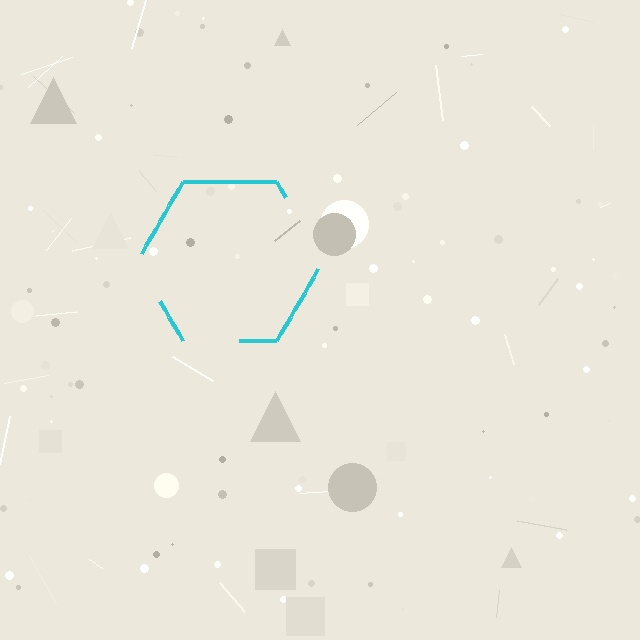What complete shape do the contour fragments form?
The contour fragments form a hexagon.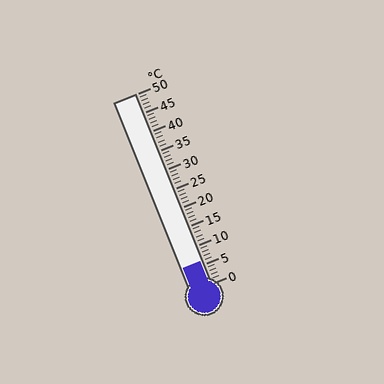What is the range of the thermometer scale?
The thermometer scale ranges from 0°C to 50°C.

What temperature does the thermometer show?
The thermometer shows approximately 6°C.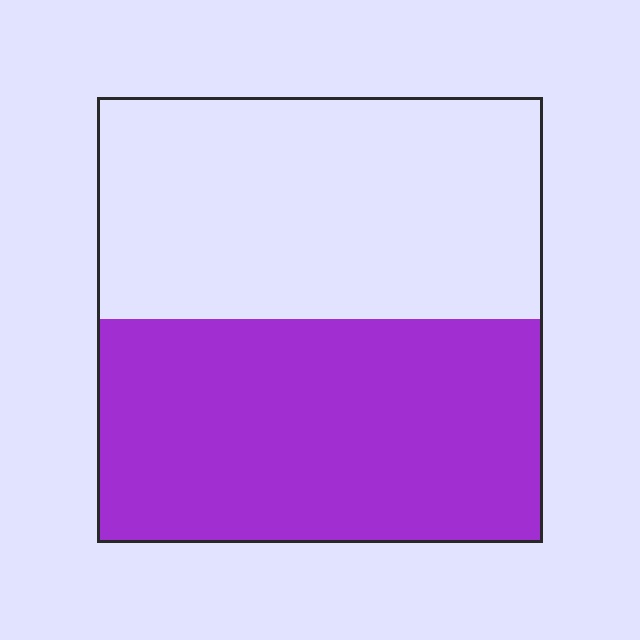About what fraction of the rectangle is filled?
About one half (1/2).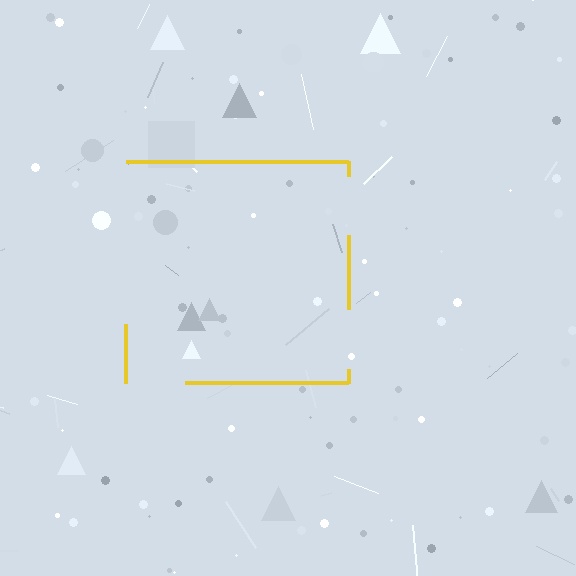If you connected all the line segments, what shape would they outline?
They would outline a square.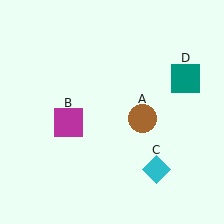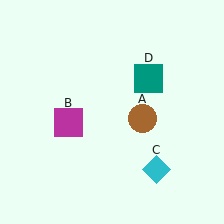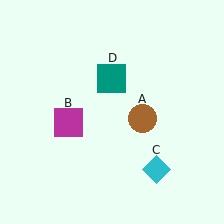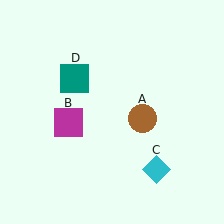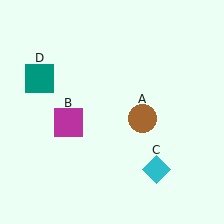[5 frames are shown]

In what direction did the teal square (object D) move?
The teal square (object D) moved left.